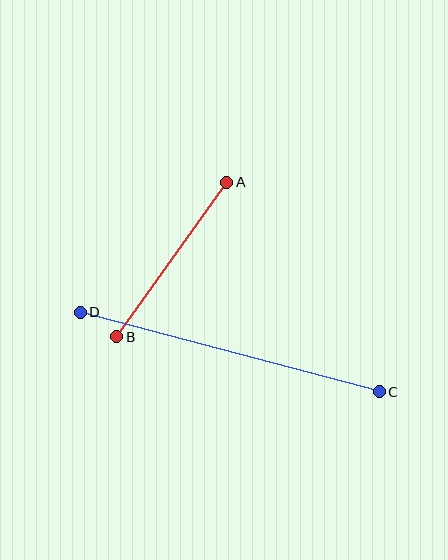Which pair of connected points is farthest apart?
Points C and D are farthest apart.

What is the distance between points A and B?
The distance is approximately 190 pixels.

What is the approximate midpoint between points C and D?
The midpoint is at approximately (230, 352) pixels.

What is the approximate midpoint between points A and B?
The midpoint is at approximately (172, 260) pixels.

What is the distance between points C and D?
The distance is approximately 309 pixels.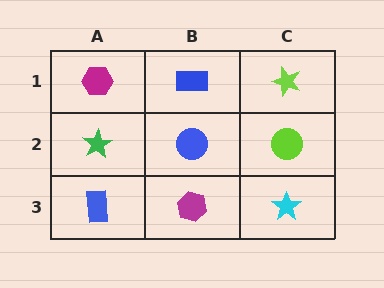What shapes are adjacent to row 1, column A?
A green star (row 2, column A), a blue rectangle (row 1, column B).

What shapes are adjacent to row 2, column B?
A blue rectangle (row 1, column B), a magenta hexagon (row 3, column B), a green star (row 2, column A), a lime circle (row 2, column C).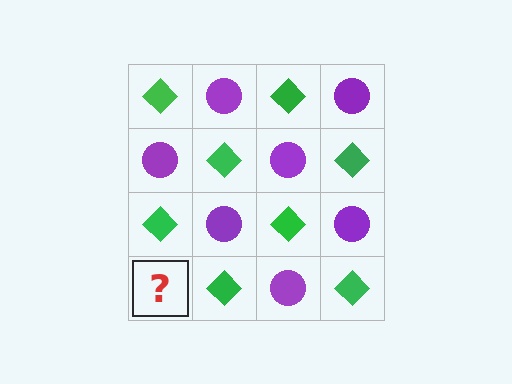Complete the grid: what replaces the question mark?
The question mark should be replaced with a purple circle.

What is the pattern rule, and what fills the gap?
The rule is that it alternates green diamond and purple circle in a checkerboard pattern. The gap should be filled with a purple circle.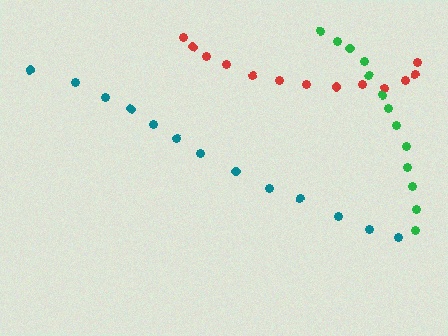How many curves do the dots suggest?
There are 3 distinct paths.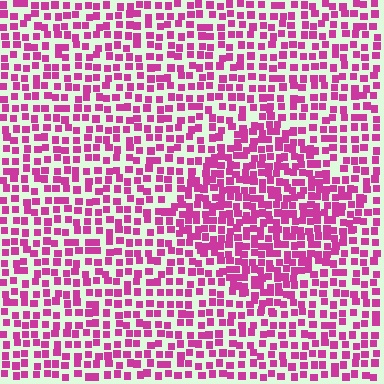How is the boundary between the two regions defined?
The boundary is defined by a change in element density (approximately 1.6x ratio). All elements are the same color, size, and shape.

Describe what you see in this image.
The image contains small magenta elements arranged at two different densities. A diamond-shaped region is visible where the elements are more densely packed than the surrounding area.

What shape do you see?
I see a diamond.